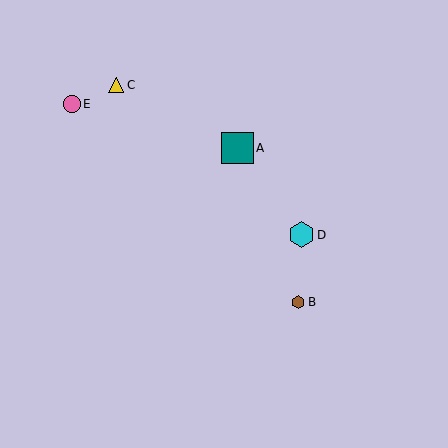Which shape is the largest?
The teal square (labeled A) is the largest.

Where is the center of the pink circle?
The center of the pink circle is at (72, 104).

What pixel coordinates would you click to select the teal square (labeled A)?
Click at (237, 148) to select the teal square A.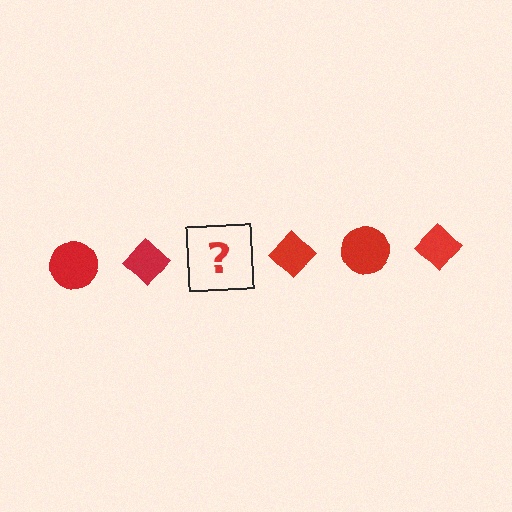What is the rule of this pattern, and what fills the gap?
The rule is that the pattern cycles through circle, diamond shapes in red. The gap should be filled with a red circle.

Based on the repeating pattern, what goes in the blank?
The blank should be a red circle.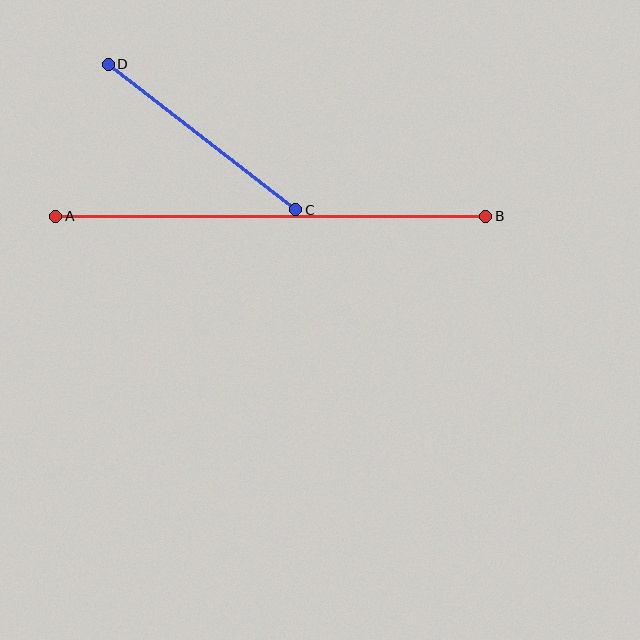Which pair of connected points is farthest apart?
Points A and B are farthest apart.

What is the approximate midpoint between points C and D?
The midpoint is at approximately (202, 137) pixels.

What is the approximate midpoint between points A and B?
The midpoint is at approximately (271, 216) pixels.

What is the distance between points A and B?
The distance is approximately 430 pixels.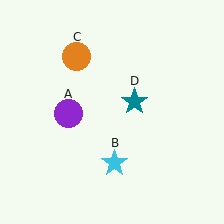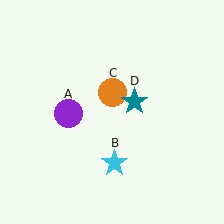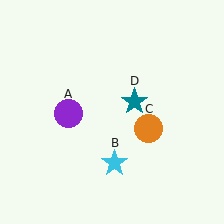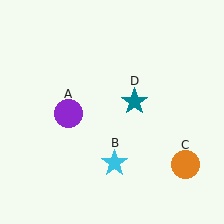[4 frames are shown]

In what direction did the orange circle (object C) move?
The orange circle (object C) moved down and to the right.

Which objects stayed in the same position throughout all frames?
Purple circle (object A) and cyan star (object B) and teal star (object D) remained stationary.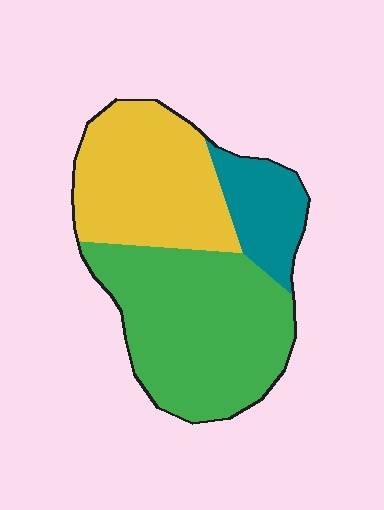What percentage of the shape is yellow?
Yellow takes up between a quarter and a half of the shape.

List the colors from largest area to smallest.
From largest to smallest: green, yellow, teal.